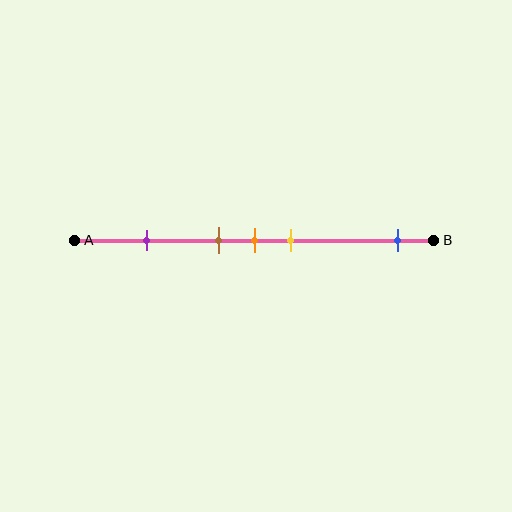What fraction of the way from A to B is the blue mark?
The blue mark is approximately 90% (0.9) of the way from A to B.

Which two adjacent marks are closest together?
The brown and orange marks are the closest adjacent pair.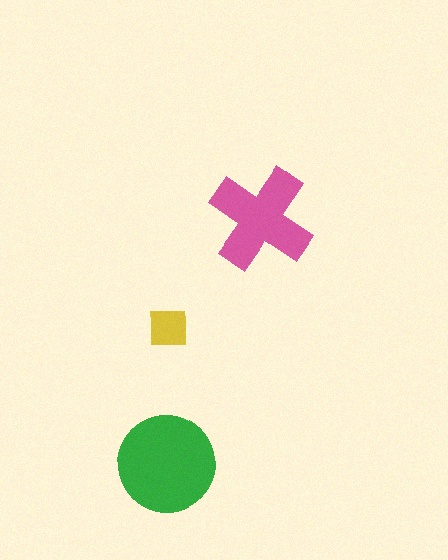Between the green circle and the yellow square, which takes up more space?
The green circle.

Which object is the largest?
The green circle.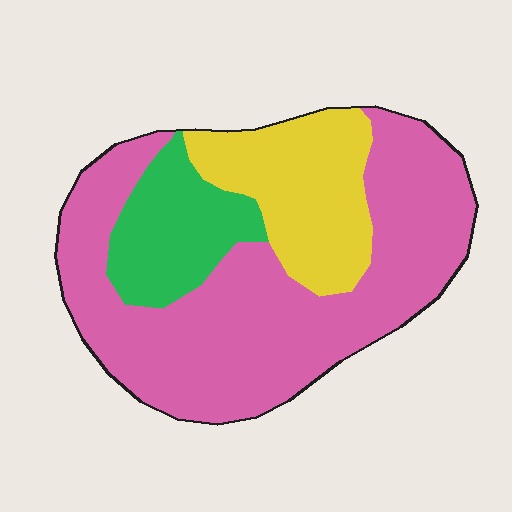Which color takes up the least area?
Green, at roughly 15%.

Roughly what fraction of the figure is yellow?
Yellow covers about 20% of the figure.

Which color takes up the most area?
Pink, at roughly 60%.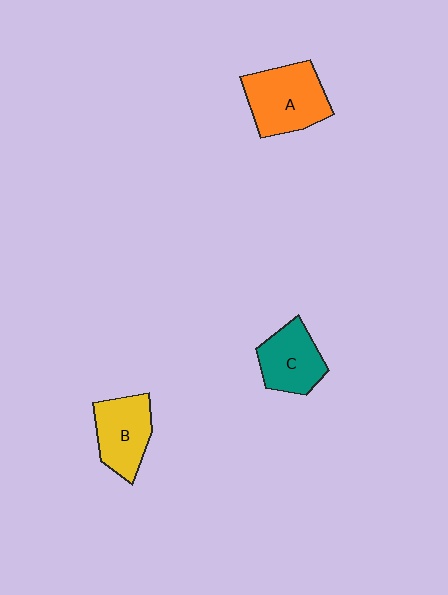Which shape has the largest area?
Shape A (orange).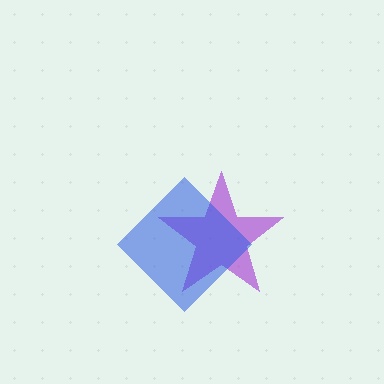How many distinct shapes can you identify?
There are 2 distinct shapes: a purple star, a blue diamond.